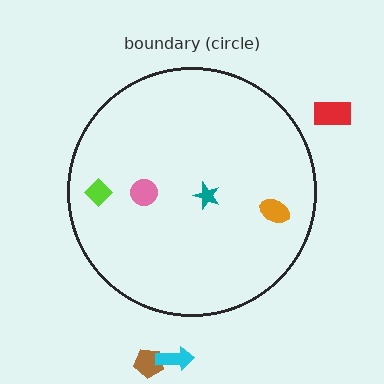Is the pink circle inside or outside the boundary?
Inside.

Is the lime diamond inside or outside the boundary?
Inside.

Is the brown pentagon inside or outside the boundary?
Outside.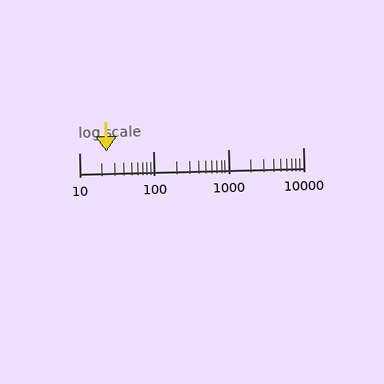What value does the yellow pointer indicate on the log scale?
The pointer indicates approximately 23.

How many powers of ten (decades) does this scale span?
The scale spans 3 decades, from 10 to 10000.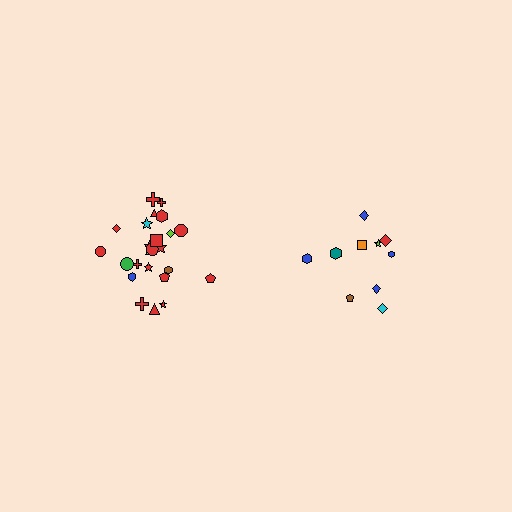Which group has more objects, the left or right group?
The left group.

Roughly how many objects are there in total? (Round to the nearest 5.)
Roughly 35 objects in total.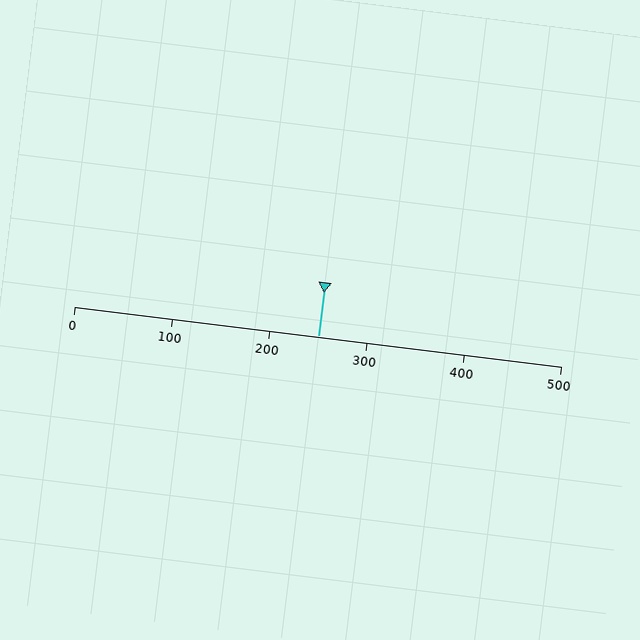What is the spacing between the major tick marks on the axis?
The major ticks are spaced 100 apart.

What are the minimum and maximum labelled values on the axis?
The axis runs from 0 to 500.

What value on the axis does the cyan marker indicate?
The marker indicates approximately 250.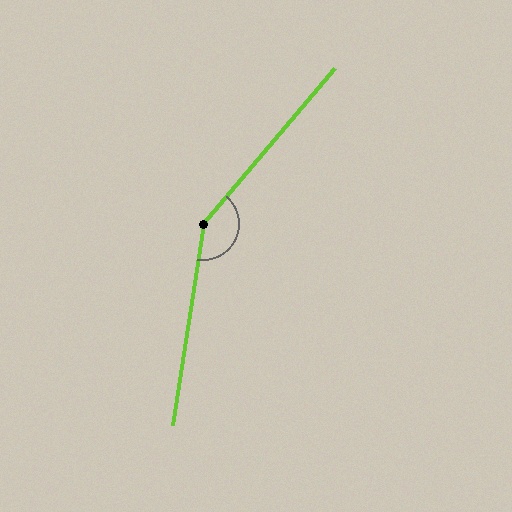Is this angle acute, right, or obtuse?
It is obtuse.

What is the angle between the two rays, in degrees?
Approximately 148 degrees.